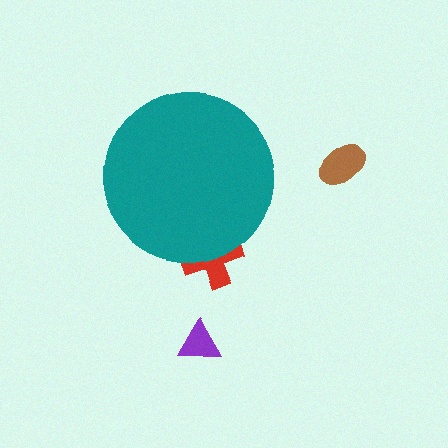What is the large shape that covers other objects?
A teal circle.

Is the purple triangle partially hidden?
No, the purple triangle is fully visible.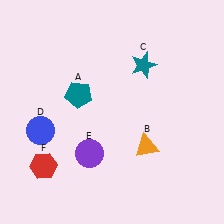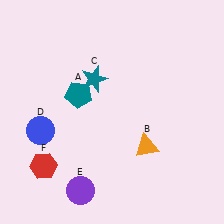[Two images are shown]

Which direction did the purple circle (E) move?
The purple circle (E) moved down.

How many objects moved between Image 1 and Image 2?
2 objects moved between the two images.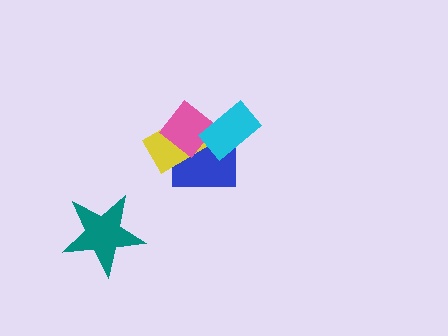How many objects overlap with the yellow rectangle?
3 objects overlap with the yellow rectangle.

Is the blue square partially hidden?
Yes, it is partially covered by another shape.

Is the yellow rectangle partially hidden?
Yes, it is partially covered by another shape.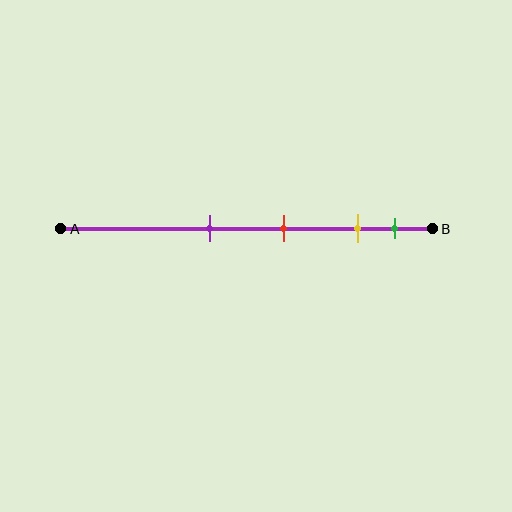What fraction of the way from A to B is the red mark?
The red mark is approximately 60% (0.6) of the way from A to B.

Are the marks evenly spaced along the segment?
No, the marks are not evenly spaced.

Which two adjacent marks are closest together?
The yellow and green marks are the closest adjacent pair.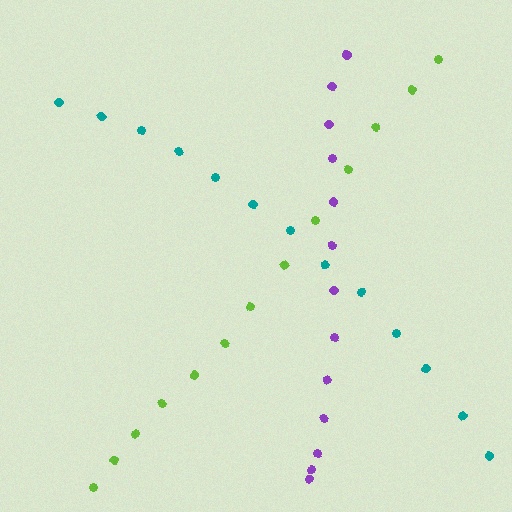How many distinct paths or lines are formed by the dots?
There are 3 distinct paths.